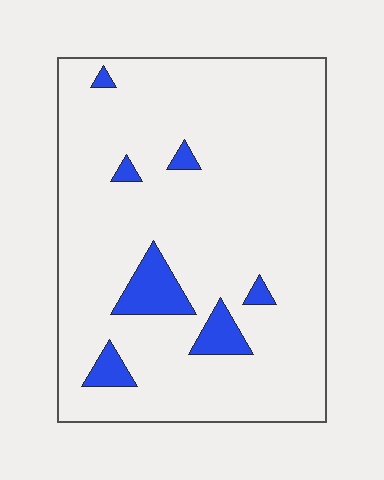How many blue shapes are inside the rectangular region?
7.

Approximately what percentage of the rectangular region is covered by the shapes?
Approximately 10%.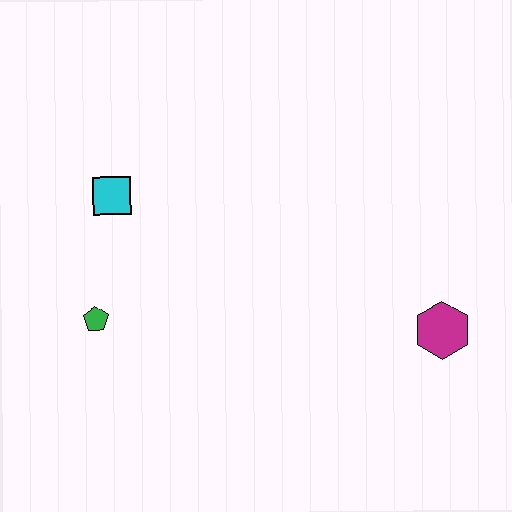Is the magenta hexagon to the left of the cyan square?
No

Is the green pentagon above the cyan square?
No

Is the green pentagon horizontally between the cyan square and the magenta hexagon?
No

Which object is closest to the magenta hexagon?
The green pentagon is closest to the magenta hexagon.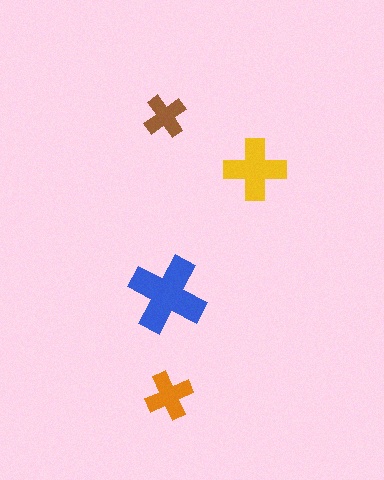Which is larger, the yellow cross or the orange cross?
The yellow one.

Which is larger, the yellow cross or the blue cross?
The blue one.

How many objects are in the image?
There are 4 objects in the image.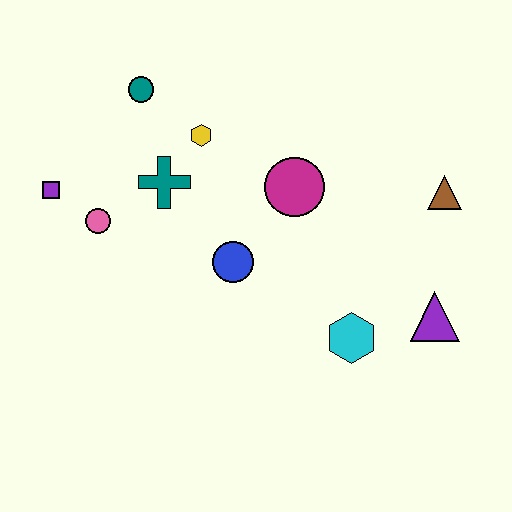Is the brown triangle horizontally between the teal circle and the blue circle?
No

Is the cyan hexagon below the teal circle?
Yes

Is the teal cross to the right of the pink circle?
Yes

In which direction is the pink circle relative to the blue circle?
The pink circle is to the left of the blue circle.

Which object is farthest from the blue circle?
The brown triangle is farthest from the blue circle.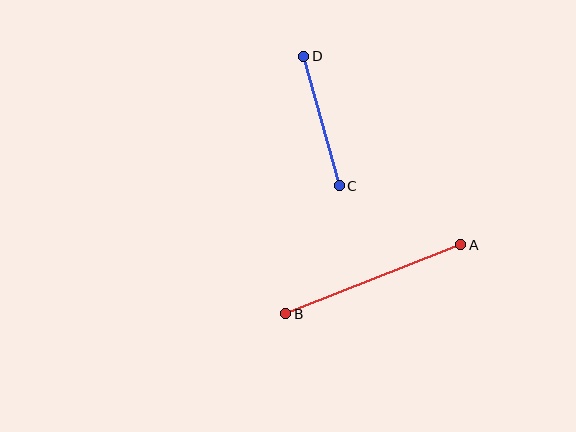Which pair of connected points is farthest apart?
Points A and B are farthest apart.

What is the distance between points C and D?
The distance is approximately 134 pixels.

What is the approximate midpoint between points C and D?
The midpoint is at approximately (321, 121) pixels.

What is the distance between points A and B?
The distance is approximately 188 pixels.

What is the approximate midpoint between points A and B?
The midpoint is at approximately (373, 279) pixels.